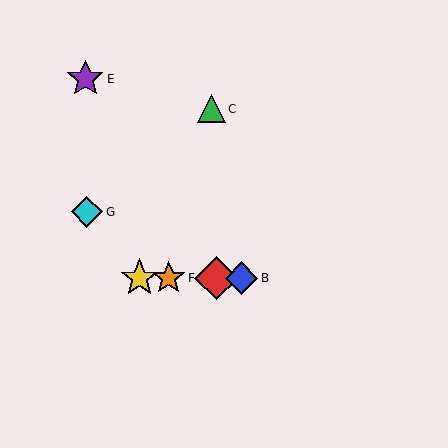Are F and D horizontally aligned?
Yes, both are at y≈278.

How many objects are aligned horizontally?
4 objects (A, B, D, F) are aligned horizontally.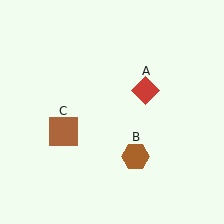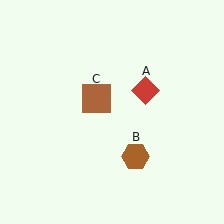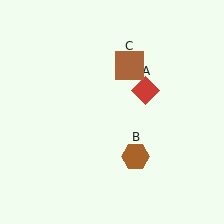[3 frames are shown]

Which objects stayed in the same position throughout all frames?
Red diamond (object A) and brown hexagon (object B) remained stationary.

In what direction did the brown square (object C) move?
The brown square (object C) moved up and to the right.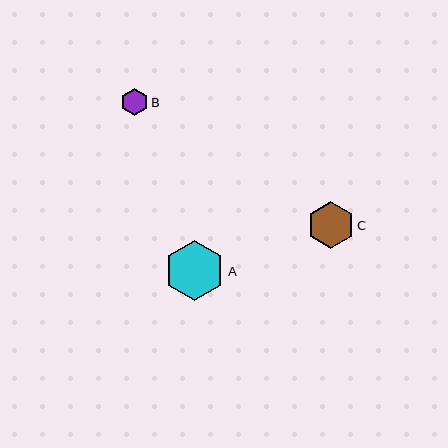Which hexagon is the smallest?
Hexagon B is the smallest with a size of approximately 27 pixels.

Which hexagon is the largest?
Hexagon A is the largest with a size of approximately 60 pixels.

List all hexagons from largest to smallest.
From largest to smallest: A, C, B.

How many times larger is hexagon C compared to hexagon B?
Hexagon C is approximately 1.7 times the size of hexagon B.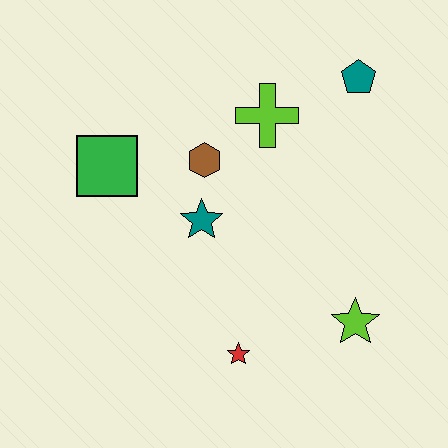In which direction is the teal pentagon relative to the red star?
The teal pentagon is above the red star.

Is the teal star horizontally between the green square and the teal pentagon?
Yes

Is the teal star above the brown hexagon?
No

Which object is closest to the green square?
The brown hexagon is closest to the green square.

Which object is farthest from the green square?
The lime star is farthest from the green square.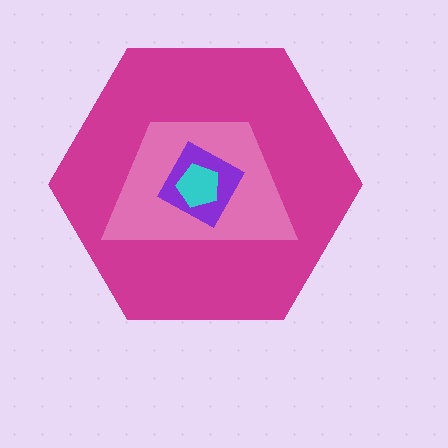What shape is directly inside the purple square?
The cyan pentagon.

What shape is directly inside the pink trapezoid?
The purple square.